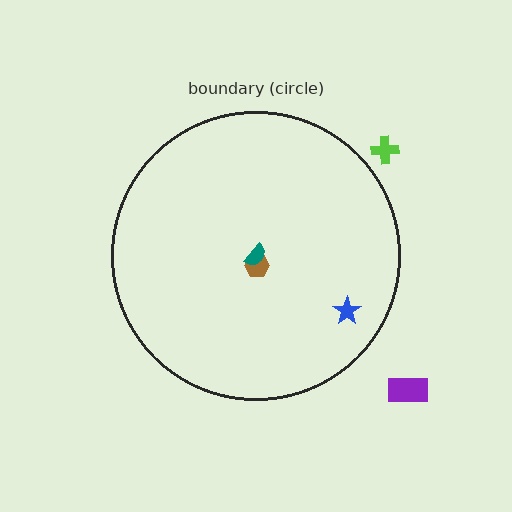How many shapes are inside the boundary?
3 inside, 2 outside.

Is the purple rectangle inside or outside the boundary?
Outside.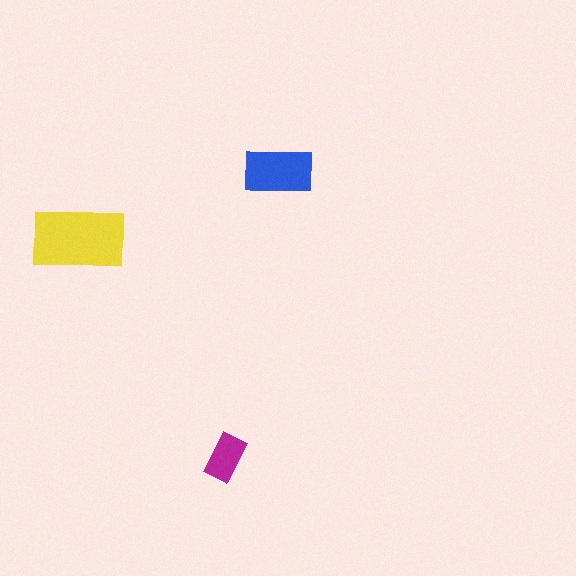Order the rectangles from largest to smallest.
the yellow one, the blue one, the magenta one.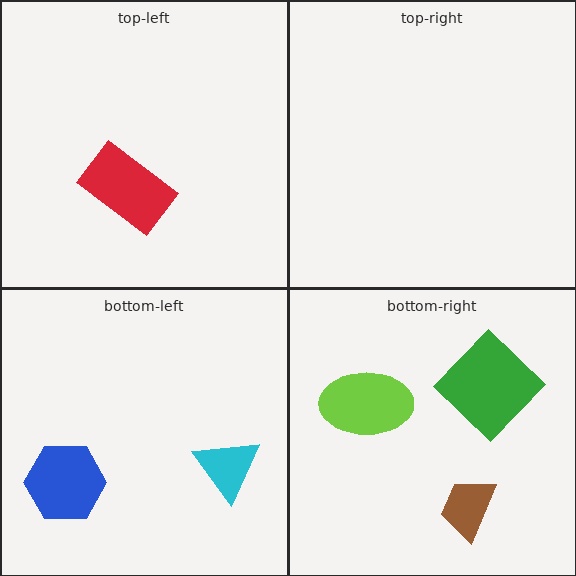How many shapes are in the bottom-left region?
2.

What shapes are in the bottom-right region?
The lime ellipse, the green diamond, the brown trapezoid.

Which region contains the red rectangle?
The top-left region.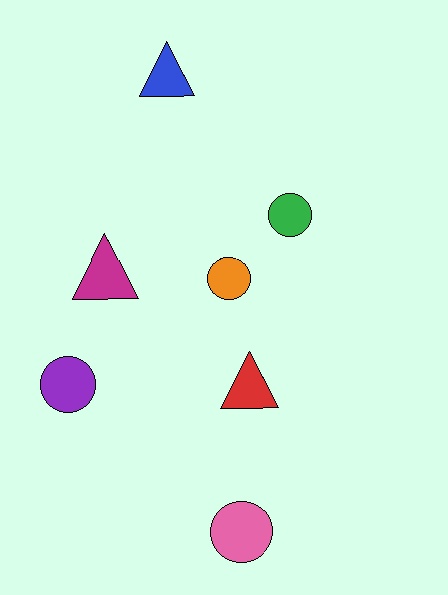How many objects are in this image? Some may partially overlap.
There are 7 objects.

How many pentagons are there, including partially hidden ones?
There are no pentagons.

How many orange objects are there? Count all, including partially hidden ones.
There is 1 orange object.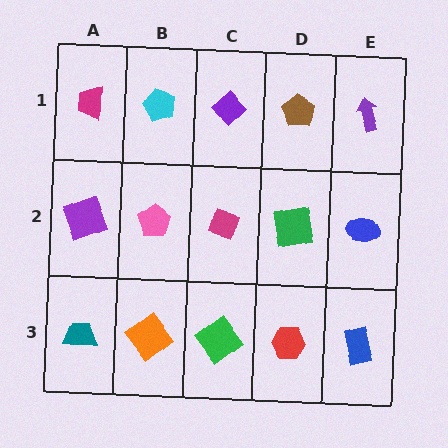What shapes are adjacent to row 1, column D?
A green square (row 2, column D), a purple diamond (row 1, column C), a purple arrow (row 1, column E).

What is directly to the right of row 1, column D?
A purple arrow.